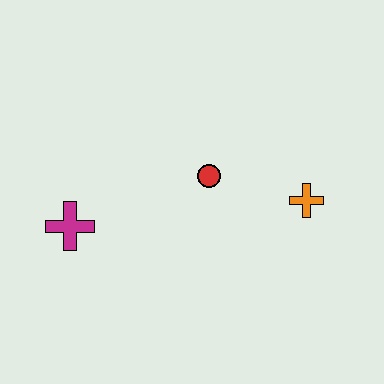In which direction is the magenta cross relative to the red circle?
The magenta cross is to the left of the red circle.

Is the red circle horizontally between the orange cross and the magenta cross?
Yes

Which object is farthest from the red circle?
The magenta cross is farthest from the red circle.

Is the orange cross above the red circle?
No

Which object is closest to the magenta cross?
The red circle is closest to the magenta cross.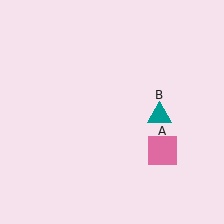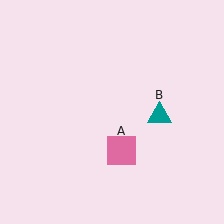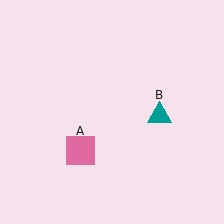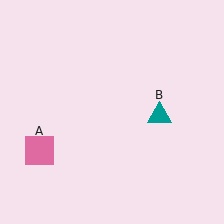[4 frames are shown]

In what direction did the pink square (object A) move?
The pink square (object A) moved left.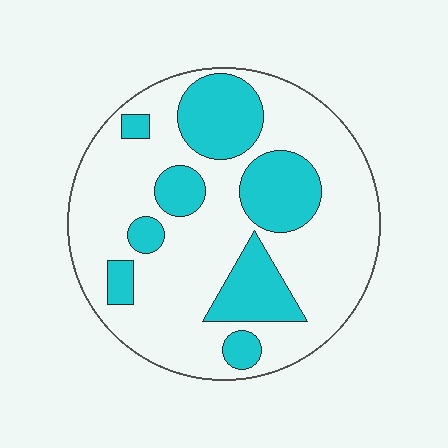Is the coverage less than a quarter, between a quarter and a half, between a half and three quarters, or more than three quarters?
Between a quarter and a half.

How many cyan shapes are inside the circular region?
8.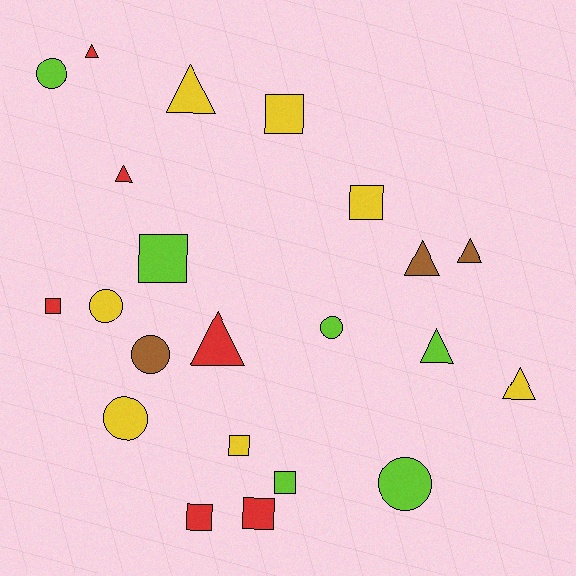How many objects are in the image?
There are 22 objects.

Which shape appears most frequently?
Triangle, with 8 objects.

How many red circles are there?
There are no red circles.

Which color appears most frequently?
Yellow, with 7 objects.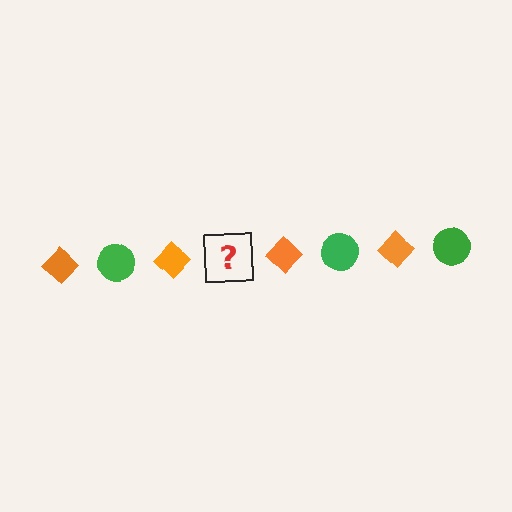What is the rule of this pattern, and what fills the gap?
The rule is that the pattern alternates between orange diamond and green circle. The gap should be filled with a green circle.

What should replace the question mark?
The question mark should be replaced with a green circle.